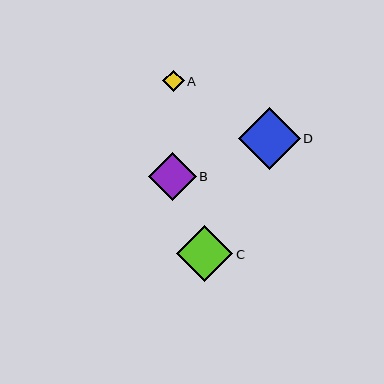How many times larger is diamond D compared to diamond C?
Diamond D is approximately 1.1 times the size of diamond C.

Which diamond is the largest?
Diamond D is the largest with a size of approximately 62 pixels.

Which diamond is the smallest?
Diamond A is the smallest with a size of approximately 22 pixels.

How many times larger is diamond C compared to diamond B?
Diamond C is approximately 1.2 times the size of diamond B.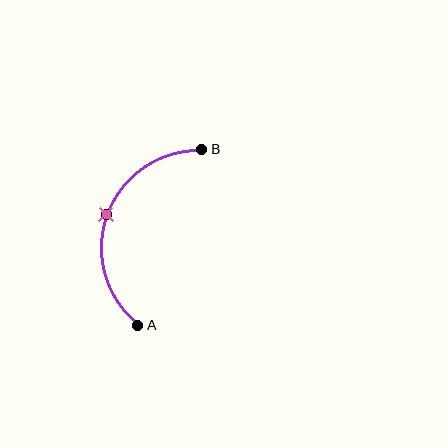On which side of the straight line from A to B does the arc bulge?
The arc bulges to the left of the straight line connecting A and B.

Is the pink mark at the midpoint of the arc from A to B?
Yes. The pink mark lies on the arc at equal arc-length from both A and B — it is the arc midpoint.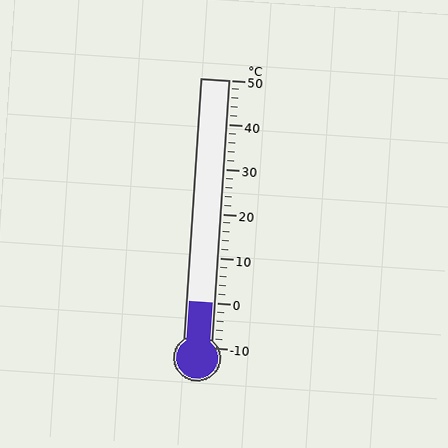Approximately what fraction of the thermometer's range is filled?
The thermometer is filled to approximately 15% of its range.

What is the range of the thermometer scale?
The thermometer scale ranges from -10°C to 50°C.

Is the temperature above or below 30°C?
The temperature is below 30°C.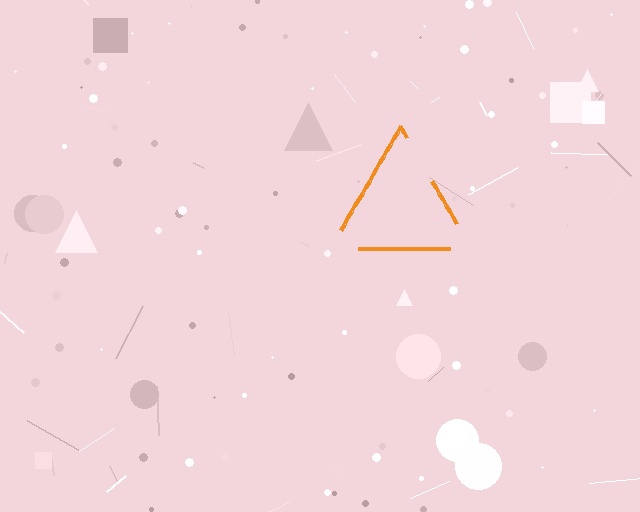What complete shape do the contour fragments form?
The contour fragments form a triangle.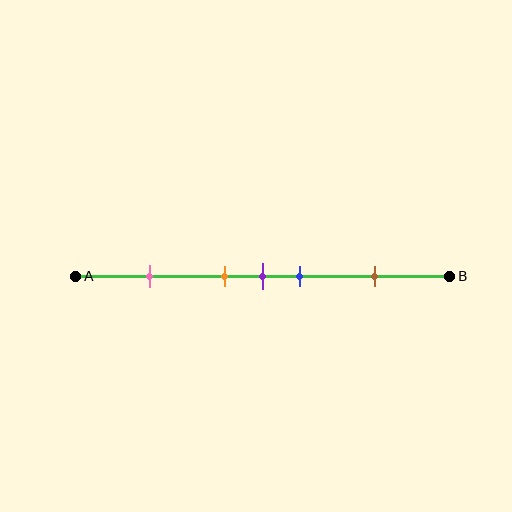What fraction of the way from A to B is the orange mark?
The orange mark is approximately 40% (0.4) of the way from A to B.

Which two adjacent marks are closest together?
The orange and purple marks are the closest adjacent pair.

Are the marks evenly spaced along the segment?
No, the marks are not evenly spaced.